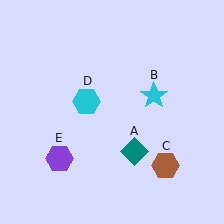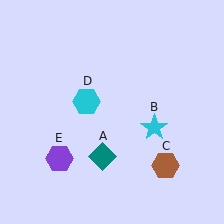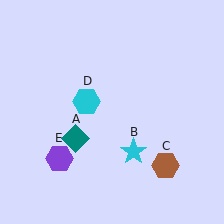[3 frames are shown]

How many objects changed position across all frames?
2 objects changed position: teal diamond (object A), cyan star (object B).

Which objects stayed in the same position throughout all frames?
Brown hexagon (object C) and cyan hexagon (object D) and purple hexagon (object E) remained stationary.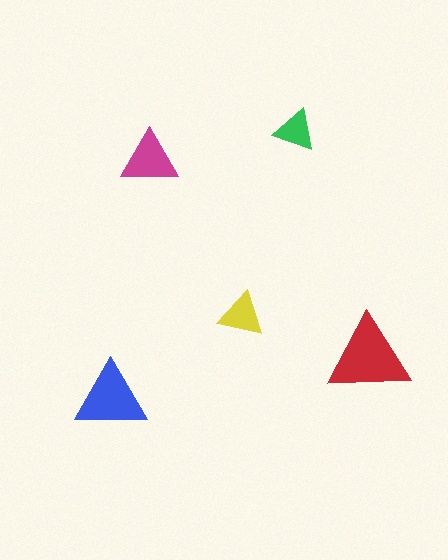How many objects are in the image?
There are 5 objects in the image.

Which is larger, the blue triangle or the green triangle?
The blue one.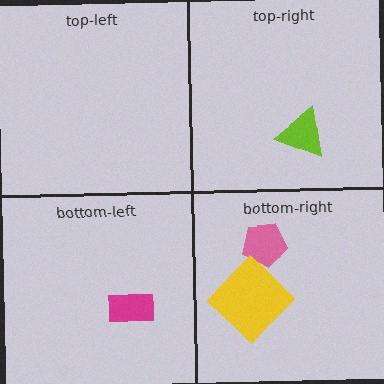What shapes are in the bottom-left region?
The magenta rectangle.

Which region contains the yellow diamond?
The bottom-right region.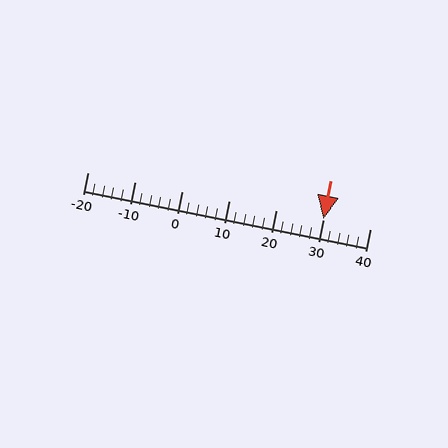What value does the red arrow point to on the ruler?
The red arrow points to approximately 30.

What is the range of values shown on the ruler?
The ruler shows values from -20 to 40.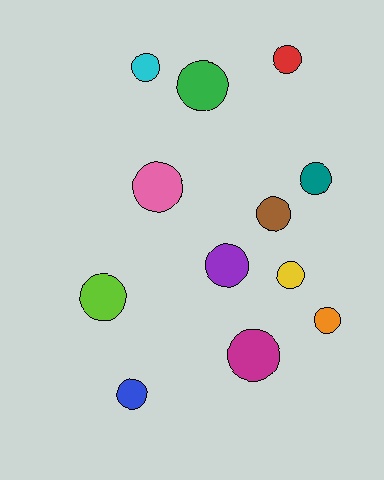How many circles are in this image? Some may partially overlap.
There are 12 circles.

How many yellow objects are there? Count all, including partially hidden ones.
There is 1 yellow object.